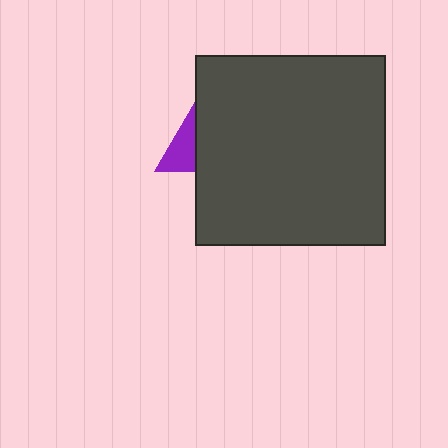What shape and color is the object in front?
The object in front is a dark gray square.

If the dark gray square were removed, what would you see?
You would see the complete purple triangle.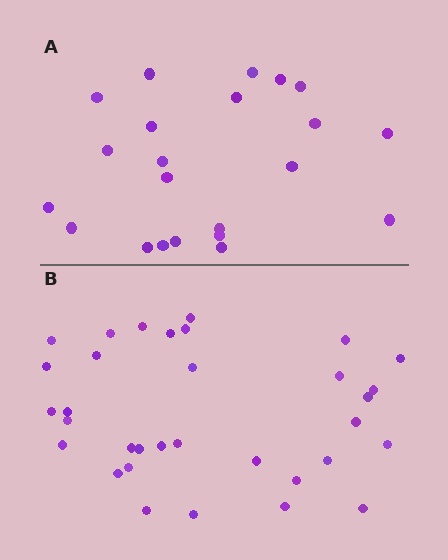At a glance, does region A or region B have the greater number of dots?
Region B (the bottom region) has more dots.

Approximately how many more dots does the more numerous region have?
Region B has roughly 12 or so more dots than region A.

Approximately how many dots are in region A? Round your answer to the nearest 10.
About 20 dots. (The exact count is 22, which rounds to 20.)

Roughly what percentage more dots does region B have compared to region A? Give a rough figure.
About 50% more.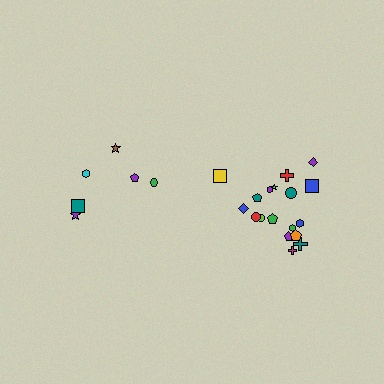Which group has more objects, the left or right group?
The right group.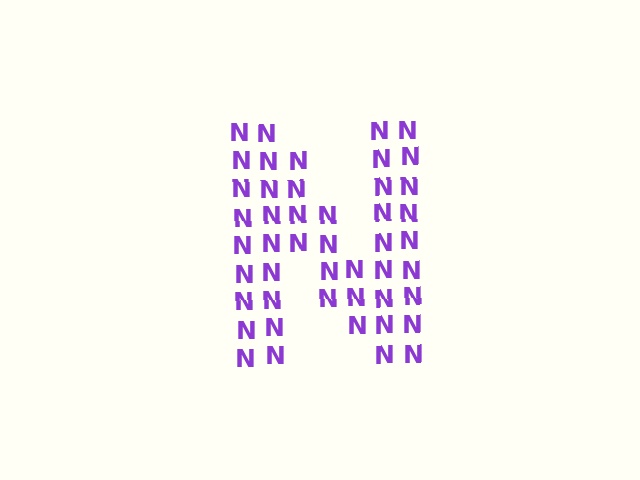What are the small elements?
The small elements are letter N's.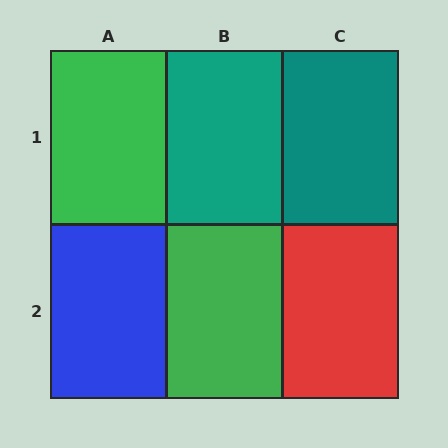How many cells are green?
2 cells are green.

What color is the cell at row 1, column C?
Teal.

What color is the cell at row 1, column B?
Teal.